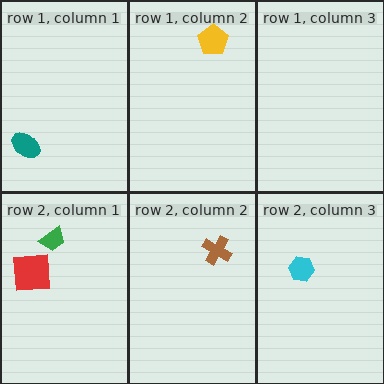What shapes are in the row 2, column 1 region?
The red square, the green trapezoid.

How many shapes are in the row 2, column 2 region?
1.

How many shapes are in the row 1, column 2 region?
1.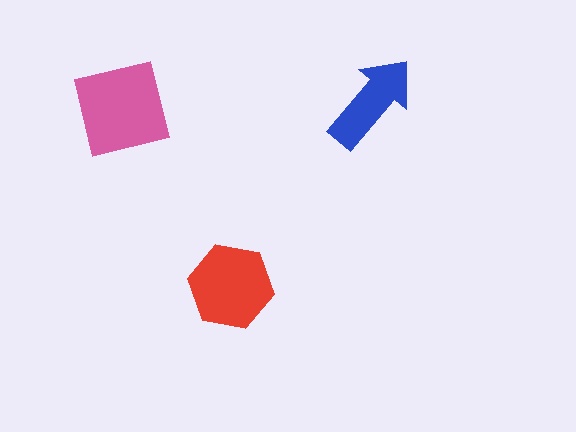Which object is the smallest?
The blue arrow.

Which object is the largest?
The pink square.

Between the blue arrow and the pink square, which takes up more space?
The pink square.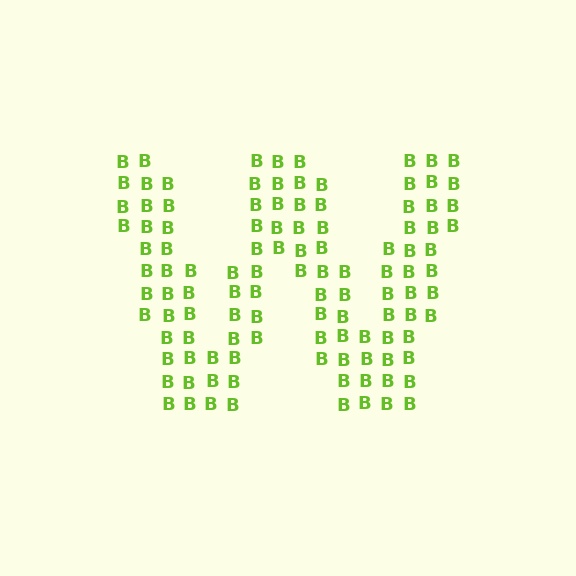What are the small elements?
The small elements are letter B's.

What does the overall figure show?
The overall figure shows the letter W.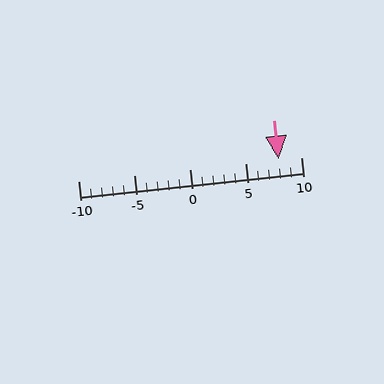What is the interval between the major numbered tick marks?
The major tick marks are spaced 5 units apart.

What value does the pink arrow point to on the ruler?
The pink arrow points to approximately 8.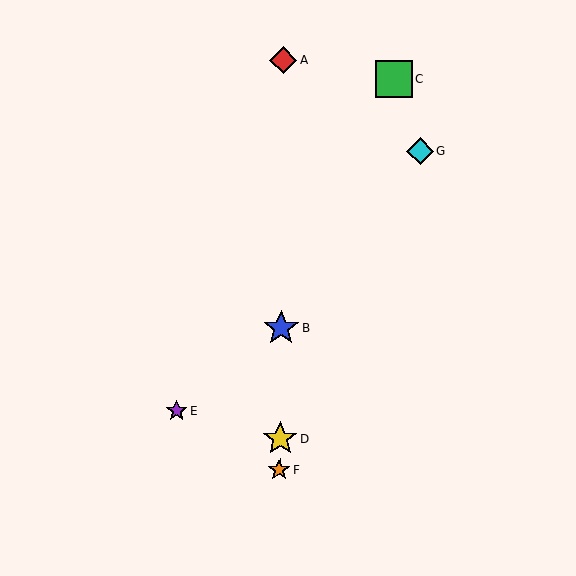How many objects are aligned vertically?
4 objects (A, B, D, F) are aligned vertically.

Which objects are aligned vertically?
Objects A, B, D, F are aligned vertically.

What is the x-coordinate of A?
Object A is at x≈283.